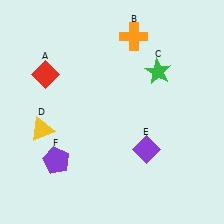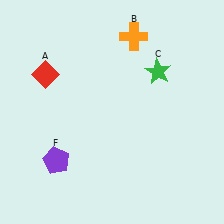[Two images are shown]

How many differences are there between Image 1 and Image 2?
There are 2 differences between the two images.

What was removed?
The yellow triangle (D), the purple diamond (E) were removed in Image 2.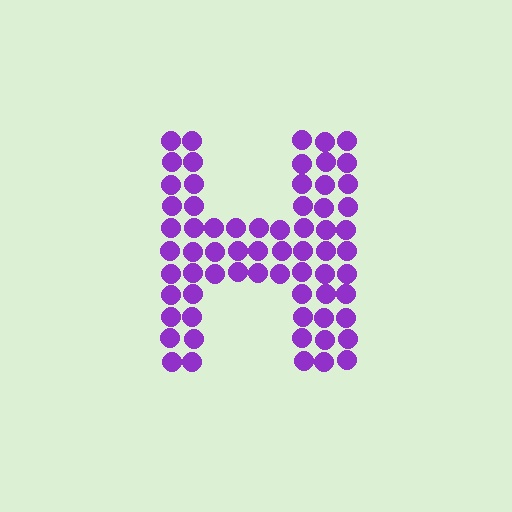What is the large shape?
The large shape is the letter H.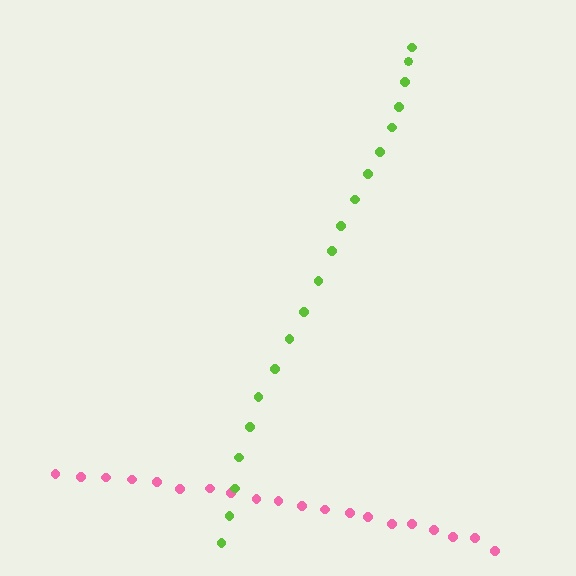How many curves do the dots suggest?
There are 2 distinct paths.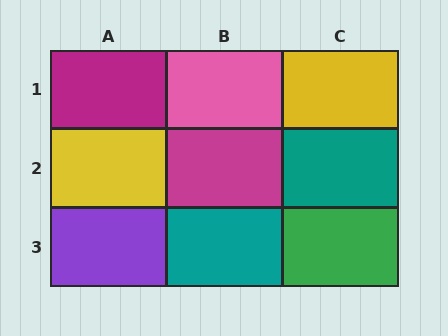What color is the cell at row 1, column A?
Magenta.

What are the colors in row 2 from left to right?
Yellow, magenta, teal.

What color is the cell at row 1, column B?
Pink.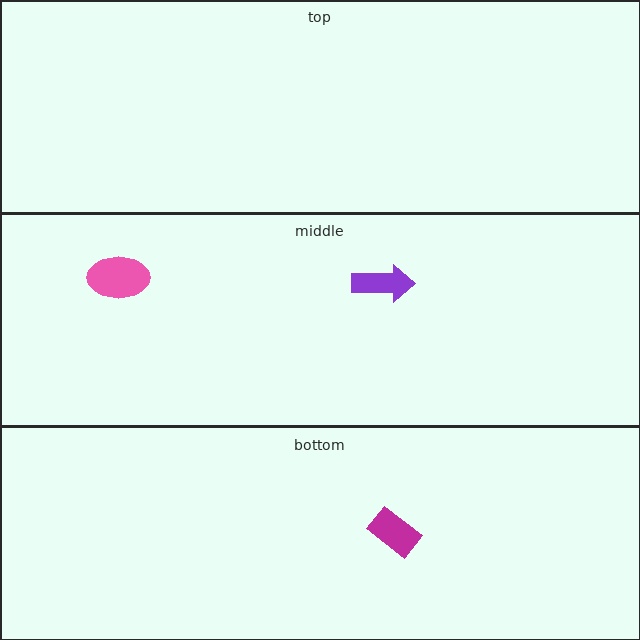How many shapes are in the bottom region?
1.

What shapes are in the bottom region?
The magenta rectangle.